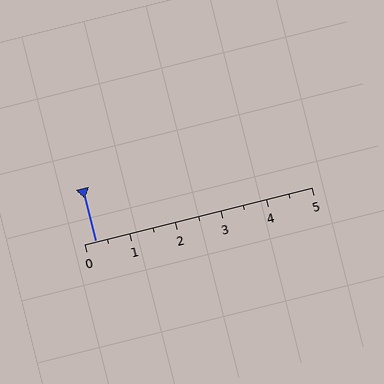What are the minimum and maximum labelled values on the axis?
The axis runs from 0 to 5.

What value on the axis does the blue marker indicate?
The marker indicates approximately 0.2.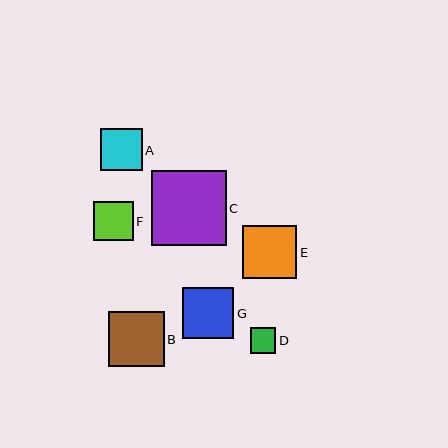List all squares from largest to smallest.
From largest to smallest: C, B, E, G, A, F, D.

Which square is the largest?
Square C is the largest with a size of approximately 75 pixels.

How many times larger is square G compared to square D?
Square G is approximately 2.0 times the size of square D.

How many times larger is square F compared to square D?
Square F is approximately 1.6 times the size of square D.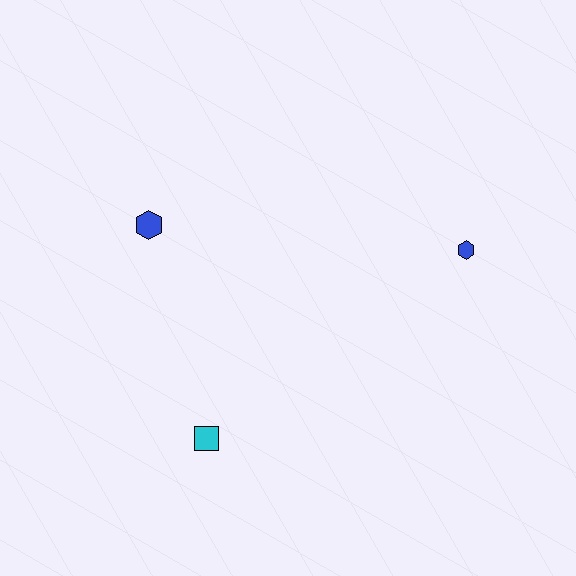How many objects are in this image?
There are 3 objects.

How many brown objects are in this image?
There are no brown objects.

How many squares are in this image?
There is 1 square.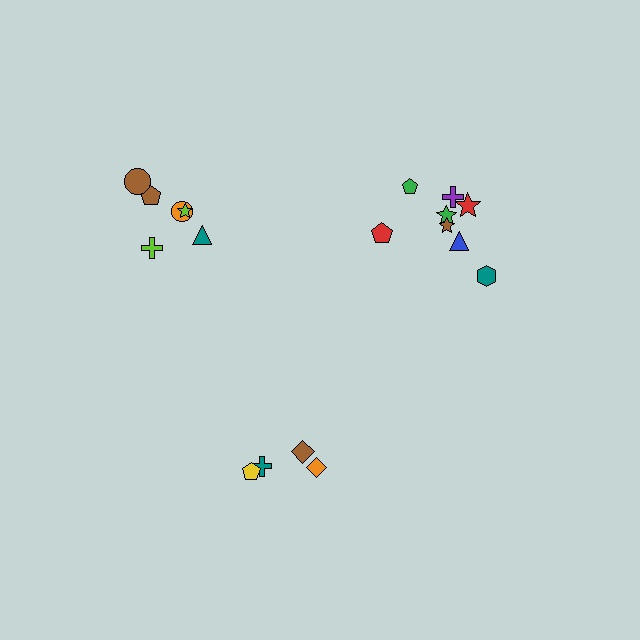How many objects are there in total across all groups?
There are 18 objects.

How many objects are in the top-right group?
There are 8 objects.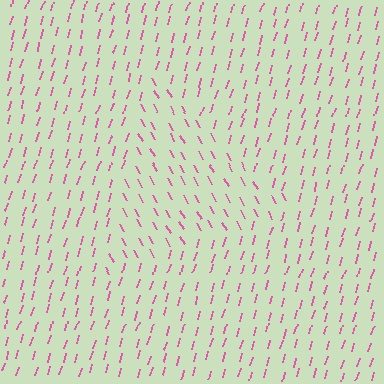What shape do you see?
I see a triangle.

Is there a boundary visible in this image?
Yes, there is a texture boundary formed by a change in line orientation.